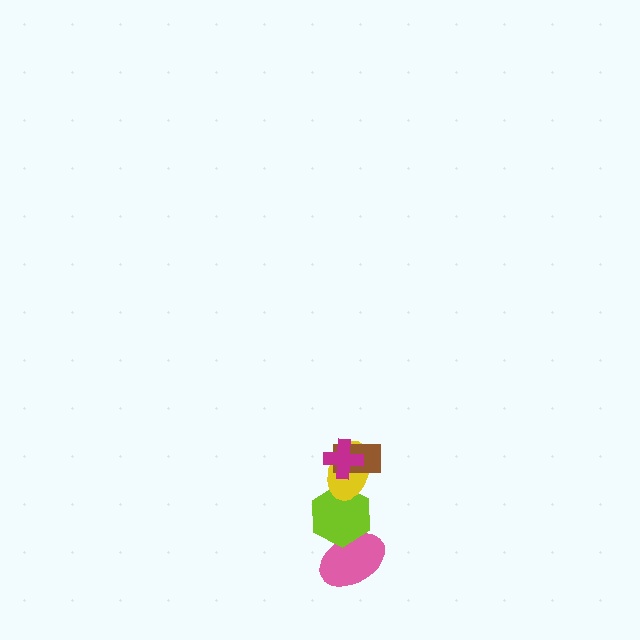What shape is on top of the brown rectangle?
The magenta cross is on top of the brown rectangle.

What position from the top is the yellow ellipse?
The yellow ellipse is 3rd from the top.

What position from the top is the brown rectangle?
The brown rectangle is 2nd from the top.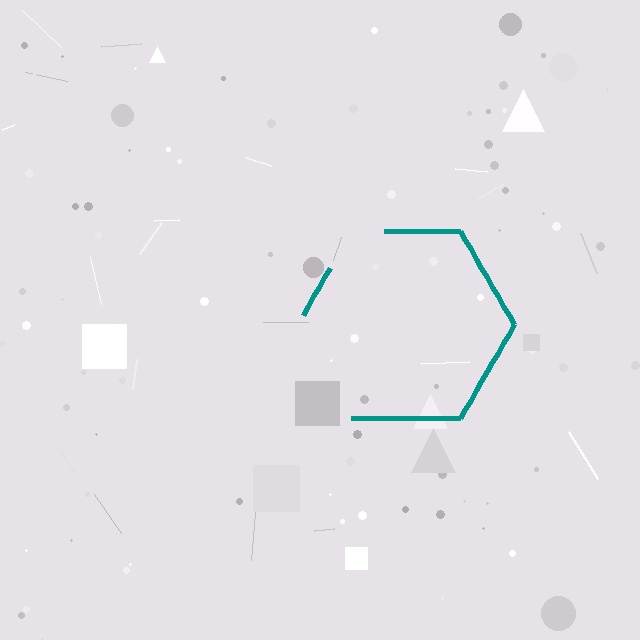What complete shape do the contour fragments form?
The contour fragments form a hexagon.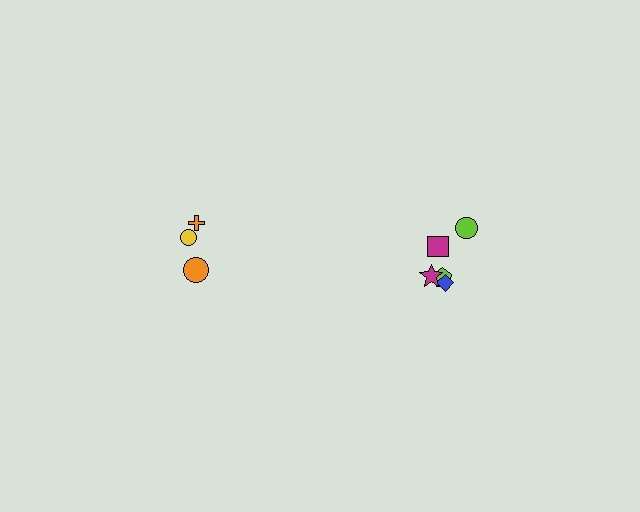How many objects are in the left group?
There are 3 objects.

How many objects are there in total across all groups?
There are 8 objects.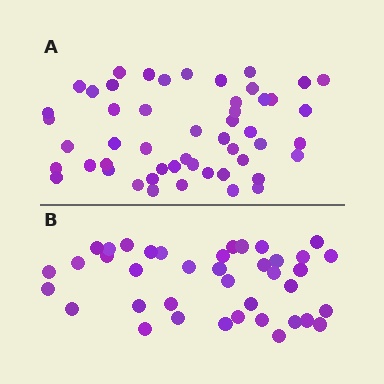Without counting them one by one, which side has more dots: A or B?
Region A (the top region) has more dots.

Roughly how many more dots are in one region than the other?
Region A has roughly 12 or so more dots than region B.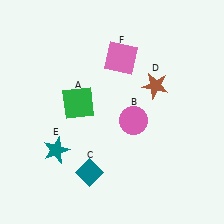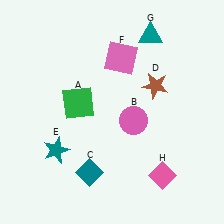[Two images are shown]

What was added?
A teal triangle (G), a pink diamond (H) were added in Image 2.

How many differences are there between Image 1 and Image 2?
There are 2 differences between the two images.